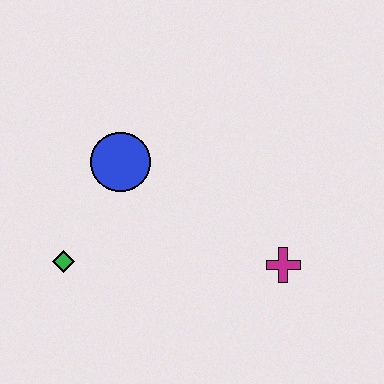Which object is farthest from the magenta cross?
The green diamond is farthest from the magenta cross.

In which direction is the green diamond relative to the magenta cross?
The green diamond is to the left of the magenta cross.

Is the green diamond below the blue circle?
Yes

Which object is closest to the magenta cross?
The blue circle is closest to the magenta cross.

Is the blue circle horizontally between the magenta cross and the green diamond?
Yes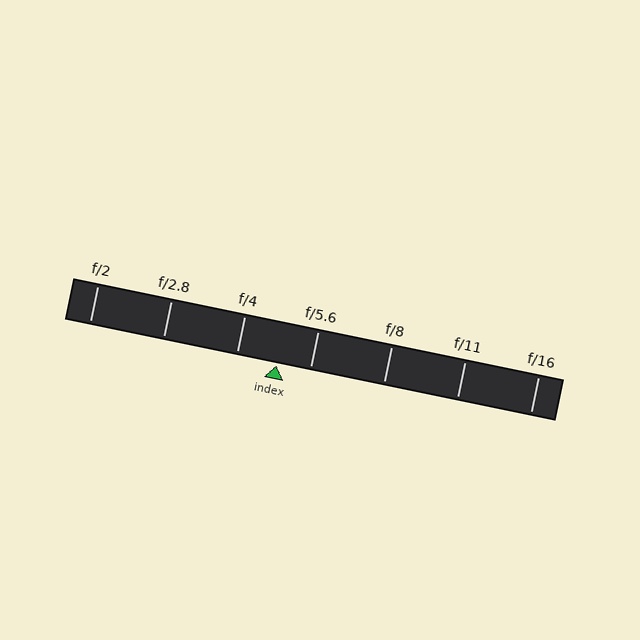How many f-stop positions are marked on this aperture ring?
There are 7 f-stop positions marked.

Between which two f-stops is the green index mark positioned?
The index mark is between f/4 and f/5.6.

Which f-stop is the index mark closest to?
The index mark is closest to f/5.6.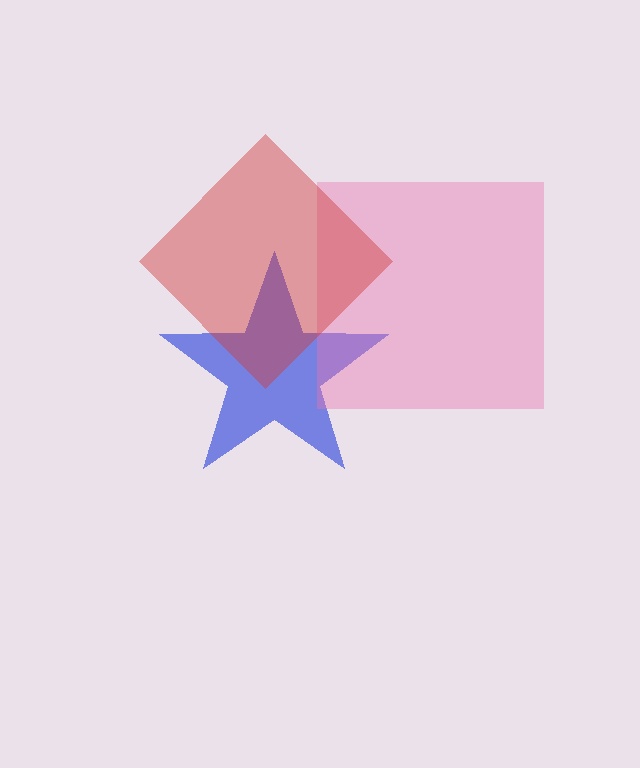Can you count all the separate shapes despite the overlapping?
Yes, there are 3 separate shapes.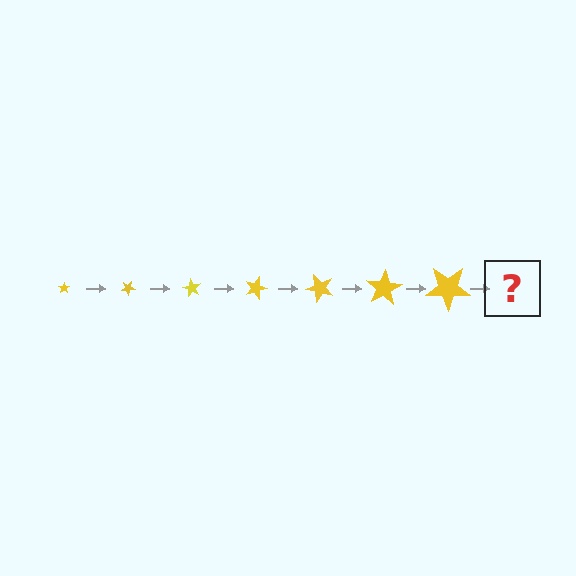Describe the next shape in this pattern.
It should be a star, larger than the previous one and rotated 210 degrees from the start.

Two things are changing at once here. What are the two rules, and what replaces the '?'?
The two rules are that the star grows larger each step and it rotates 30 degrees each step. The '?' should be a star, larger than the previous one and rotated 210 degrees from the start.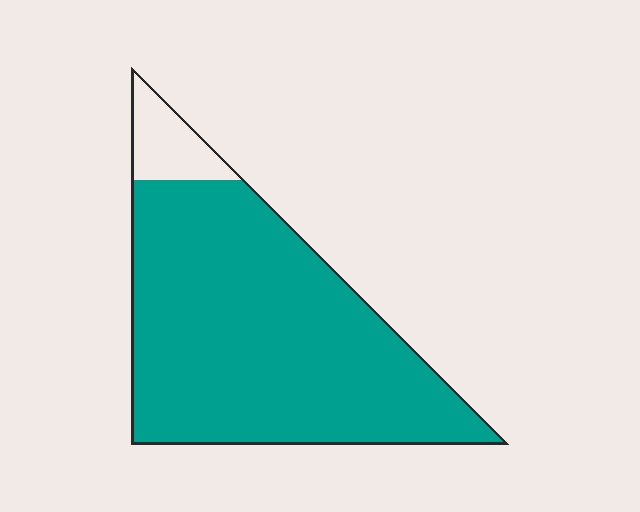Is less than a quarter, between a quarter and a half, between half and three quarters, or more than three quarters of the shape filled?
More than three quarters.